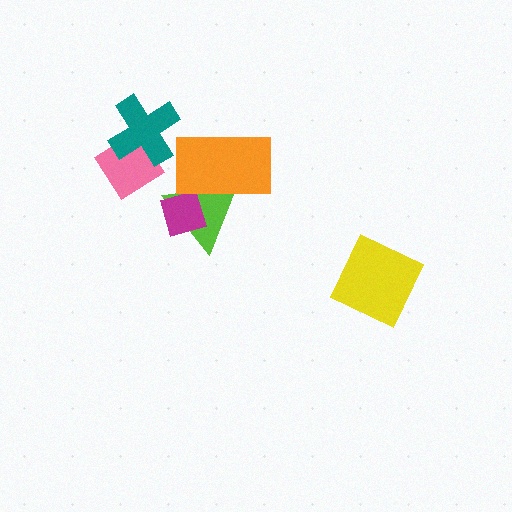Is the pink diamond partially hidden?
Yes, it is partially covered by another shape.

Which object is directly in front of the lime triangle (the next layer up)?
The magenta diamond is directly in front of the lime triangle.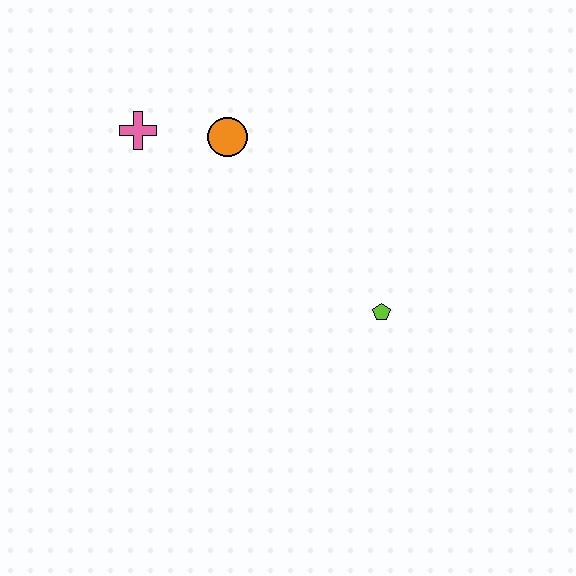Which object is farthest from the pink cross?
The lime pentagon is farthest from the pink cross.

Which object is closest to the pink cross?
The orange circle is closest to the pink cross.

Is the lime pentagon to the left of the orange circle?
No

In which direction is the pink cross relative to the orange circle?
The pink cross is to the left of the orange circle.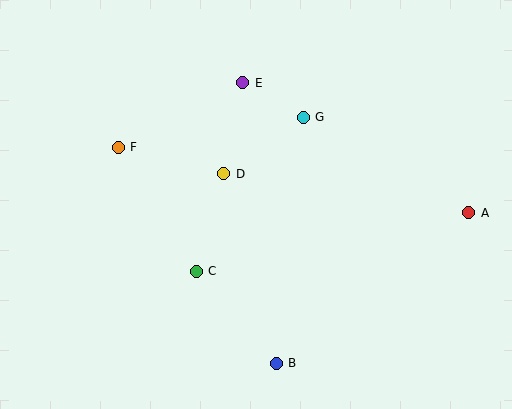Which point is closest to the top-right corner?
Point A is closest to the top-right corner.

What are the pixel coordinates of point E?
Point E is at (243, 83).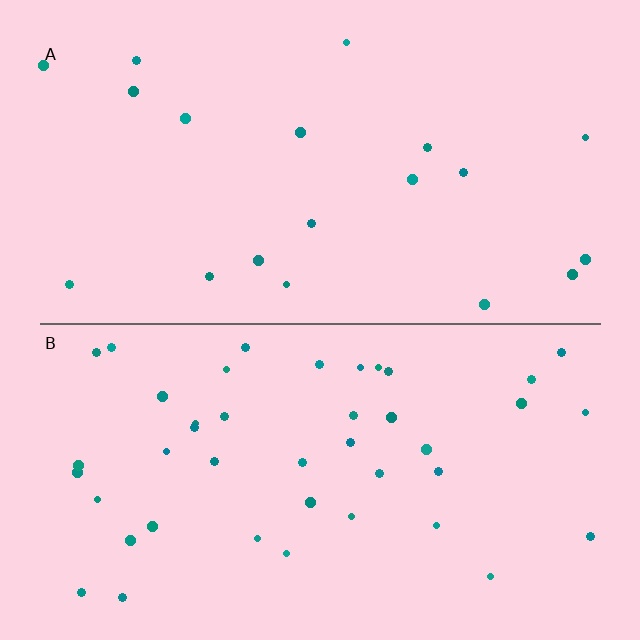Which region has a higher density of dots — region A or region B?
B (the bottom).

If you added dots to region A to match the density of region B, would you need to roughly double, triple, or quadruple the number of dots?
Approximately double.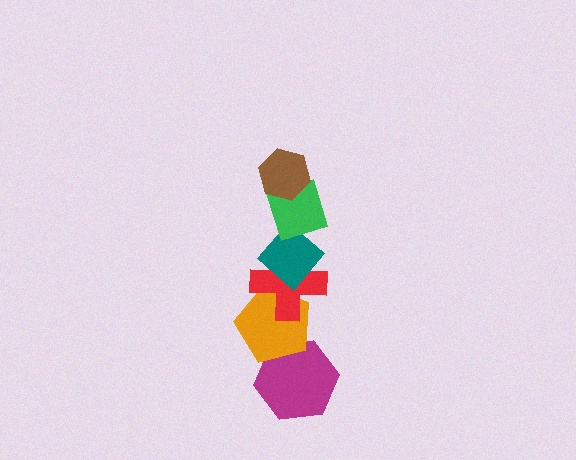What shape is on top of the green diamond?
The brown hexagon is on top of the green diamond.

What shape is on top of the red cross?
The teal diamond is on top of the red cross.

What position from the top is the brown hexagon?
The brown hexagon is 1st from the top.